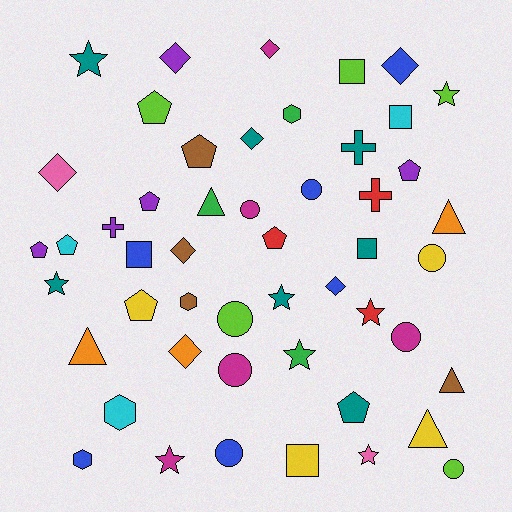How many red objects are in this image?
There are 3 red objects.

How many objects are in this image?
There are 50 objects.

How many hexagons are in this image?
There are 4 hexagons.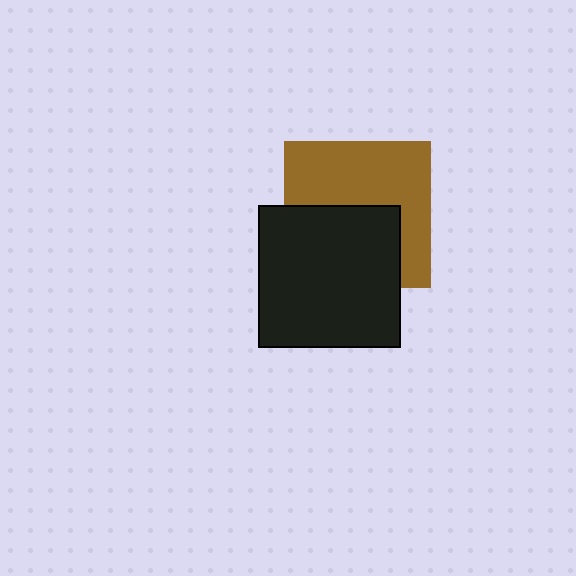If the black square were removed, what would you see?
You would see the complete brown square.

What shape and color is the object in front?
The object in front is a black square.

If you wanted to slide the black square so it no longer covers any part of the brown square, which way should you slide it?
Slide it down — that is the most direct way to separate the two shapes.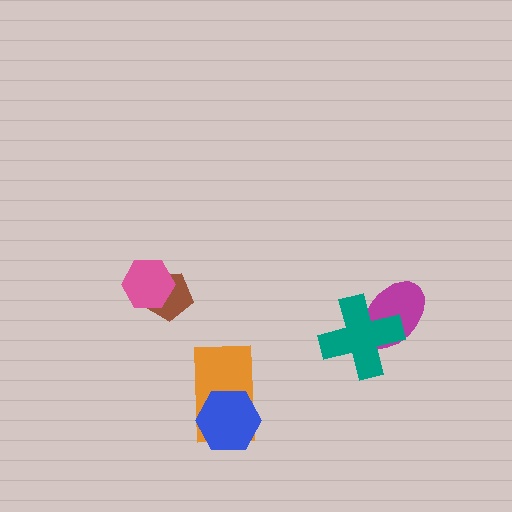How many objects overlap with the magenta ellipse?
1 object overlaps with the magenta ellipse.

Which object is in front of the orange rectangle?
The blue hexagon is in front of the orange rectangle.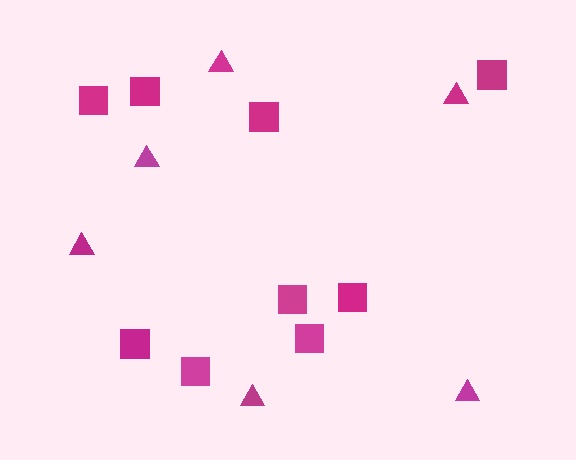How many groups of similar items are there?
There are 2 groups: one group of triangles (6) and one group of squares (9).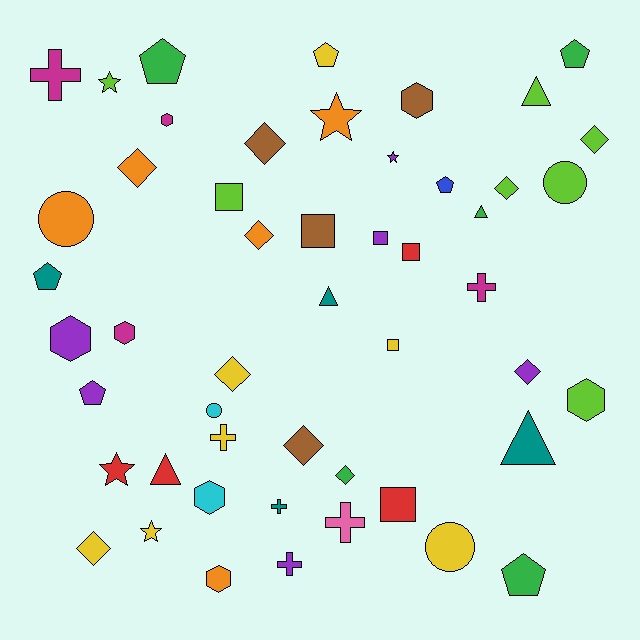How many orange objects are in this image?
There are 5 orange objects.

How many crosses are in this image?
There are 6 crosses.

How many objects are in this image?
There are 50 objects.